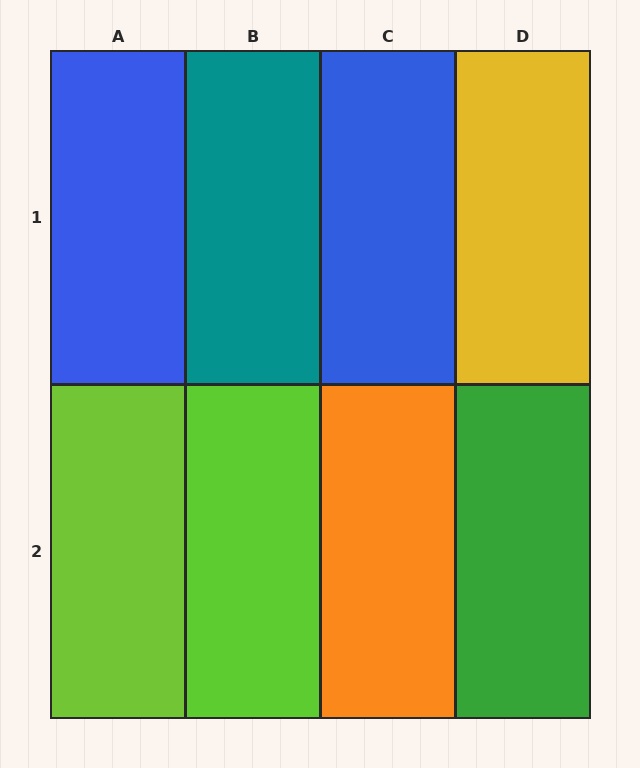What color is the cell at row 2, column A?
Lime.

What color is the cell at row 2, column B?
Lime.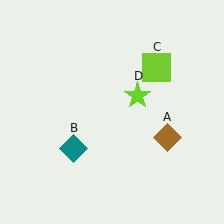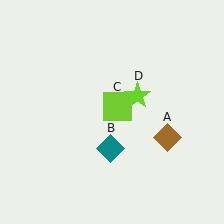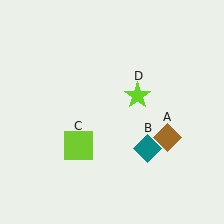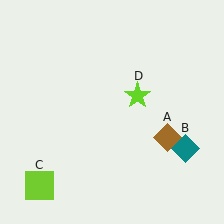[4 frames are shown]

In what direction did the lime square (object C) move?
The lime square (object C) moved down and to the left.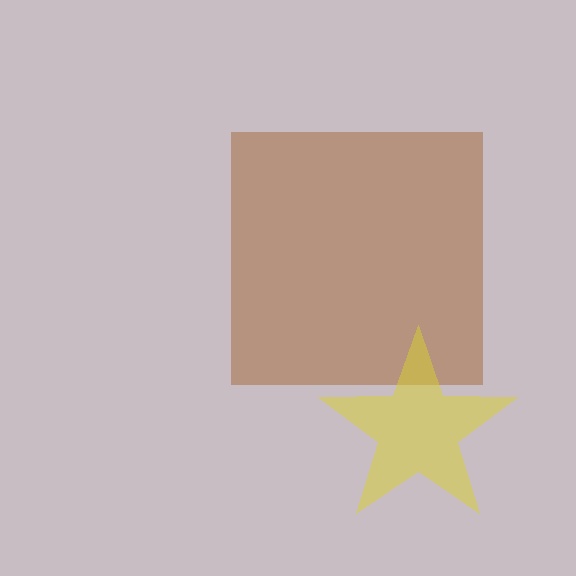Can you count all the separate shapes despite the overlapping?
Yes, there are 2 separate shapes.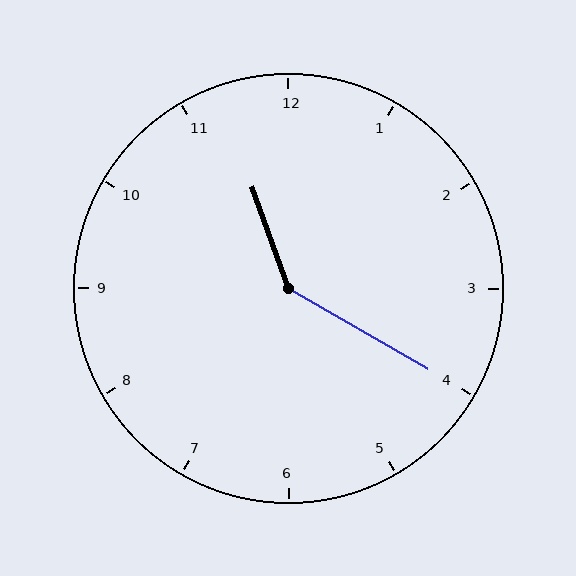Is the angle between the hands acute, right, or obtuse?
It is obtuse.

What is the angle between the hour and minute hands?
Approximately 140 degrees.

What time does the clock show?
11:20.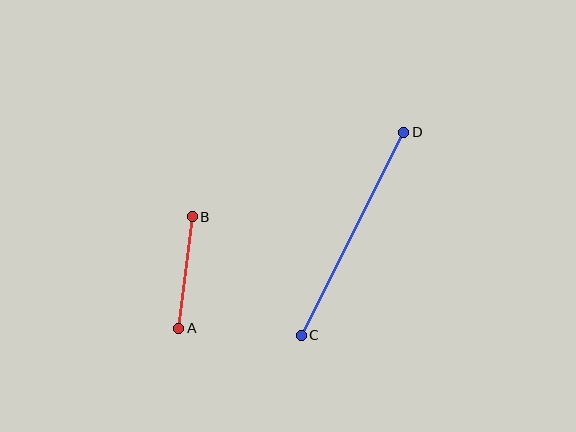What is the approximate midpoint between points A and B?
The midpoint is at approximately (186, 272) pixels.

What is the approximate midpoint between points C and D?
The midpoint is at approximately (352, 234) pixels.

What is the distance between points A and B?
The distance is approximately 112 pixels.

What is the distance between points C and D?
The distance is approximately 228 pixels.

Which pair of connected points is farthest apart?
Points C and D are farthest apart.